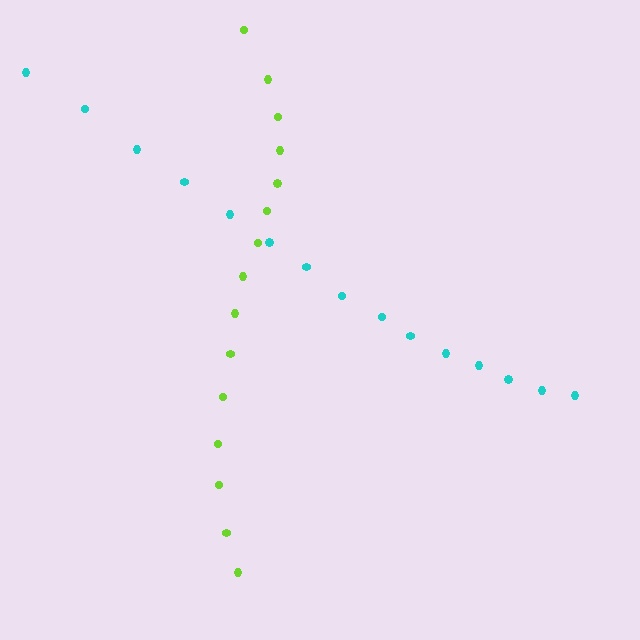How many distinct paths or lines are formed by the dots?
There are 2 distinct paths.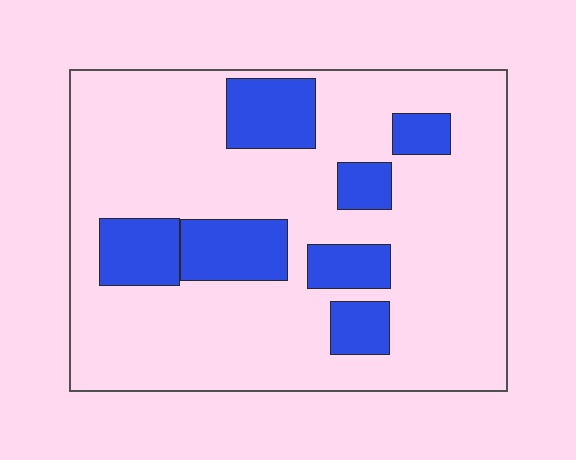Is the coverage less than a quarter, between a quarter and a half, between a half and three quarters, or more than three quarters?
Less than a quarter.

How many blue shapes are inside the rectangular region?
7.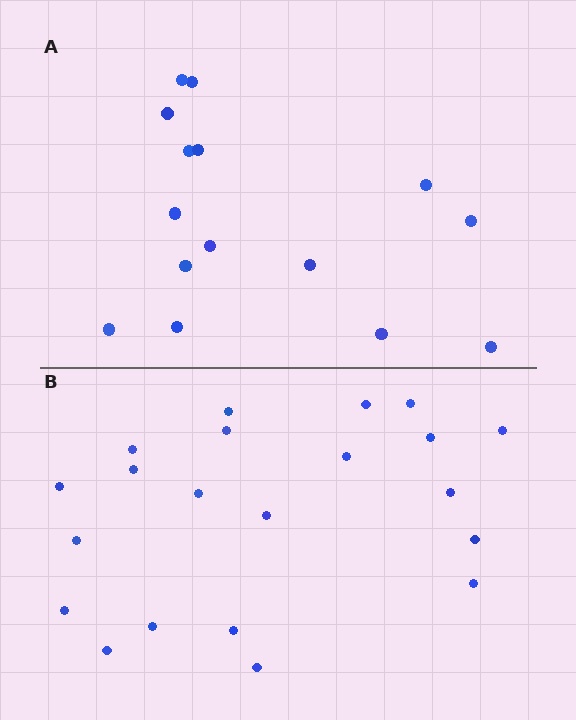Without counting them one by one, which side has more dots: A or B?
Region B (the bottom region) has more dots.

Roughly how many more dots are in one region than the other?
Region B has about 6 more dots than region A.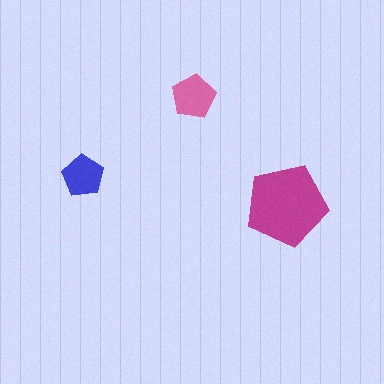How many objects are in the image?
There are 3 objects in the image.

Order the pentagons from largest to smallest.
the magenta one, the pink one, the blue one.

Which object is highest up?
The pink pentagon is topmost.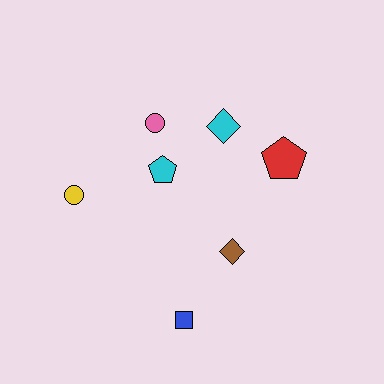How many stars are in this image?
There are no stars.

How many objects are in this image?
There are 7 objects.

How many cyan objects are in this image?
There are 2 cyan objects.